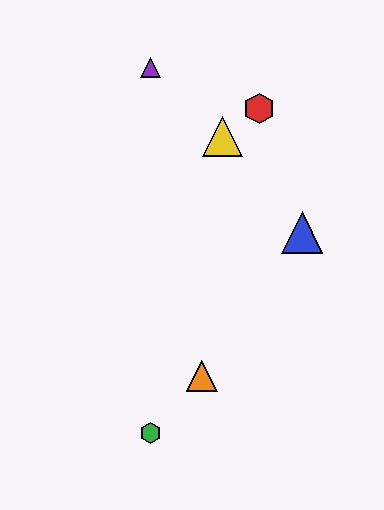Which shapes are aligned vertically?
The green hexagon, the purple triangle are aligned vertically.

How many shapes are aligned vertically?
2 shapes (the green hexagon, the purple triangle) are aligned vertically.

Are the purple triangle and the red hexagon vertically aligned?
No, the purple triangle is at x≈151 and the red hexagon is at x≈259.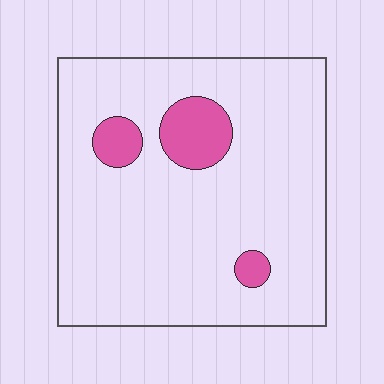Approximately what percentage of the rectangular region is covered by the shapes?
Approximately 10%.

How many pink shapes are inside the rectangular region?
3.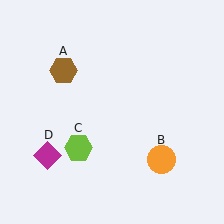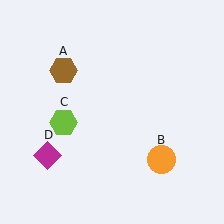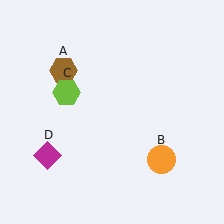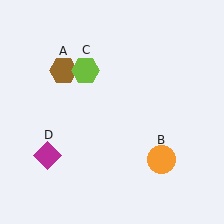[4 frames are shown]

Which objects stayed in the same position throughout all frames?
Brown hexagon (object A) and orange circle (object B) and magenta diamond (object D) remained stationary.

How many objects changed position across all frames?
1 object changed position: lime hexagon (object C).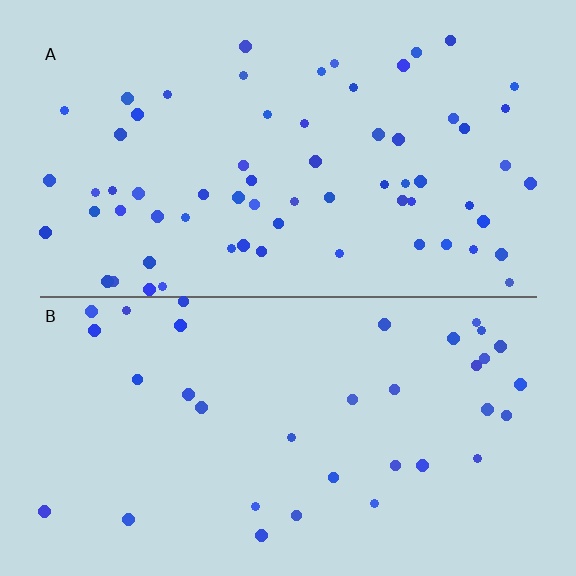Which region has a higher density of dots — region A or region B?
A (the top).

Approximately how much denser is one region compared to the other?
Approximately 1.9× — region A over region B.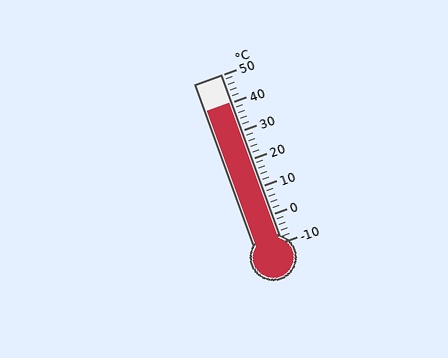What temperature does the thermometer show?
The thermometer shows approximately 40°C.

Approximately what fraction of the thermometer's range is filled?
The thermometer is filled to approximately 85% of its range.